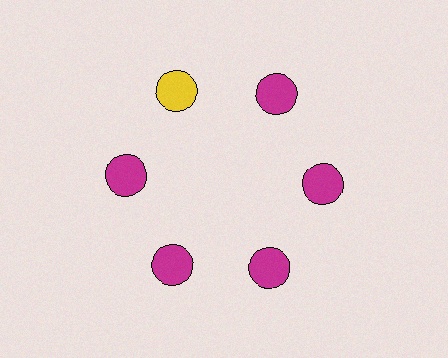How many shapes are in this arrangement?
There are 6 shapes arranged in a ring pattern.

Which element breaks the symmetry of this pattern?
The yellow circle at roughly the 11 o'clock position breaks the symmetry. All other shapes are magenta circles.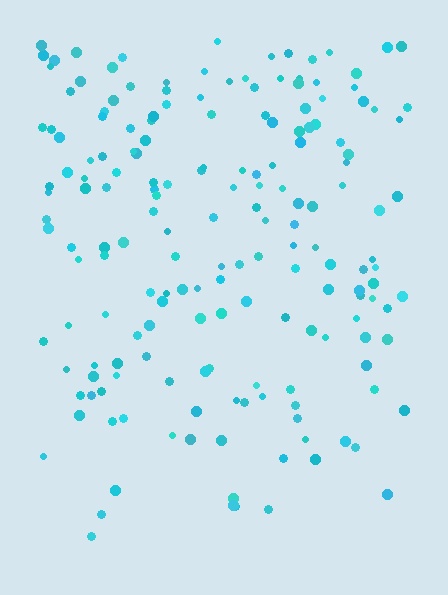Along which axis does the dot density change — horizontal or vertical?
Vertical.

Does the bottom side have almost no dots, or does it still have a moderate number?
Still a moderate number, just noticeably fewer than the top.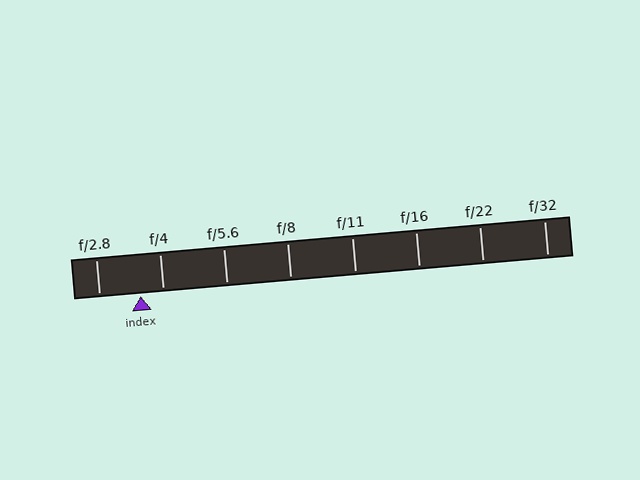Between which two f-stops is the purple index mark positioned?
The index mark is between f/2.8 and f/4.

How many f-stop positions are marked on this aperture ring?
There are 8 f-stop positions marked.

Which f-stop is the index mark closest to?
The index mark is closest to f/4.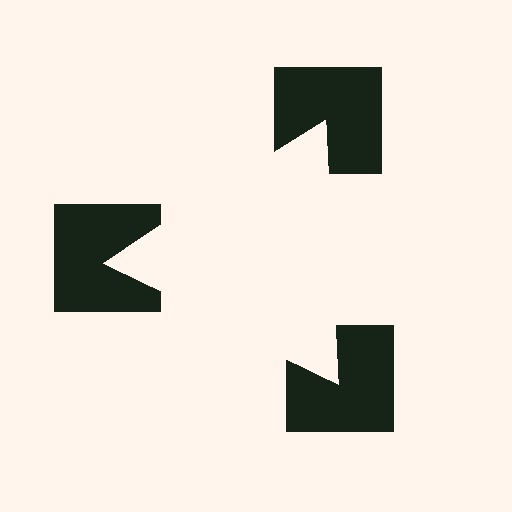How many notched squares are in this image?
There are 3 — one at each vertex of the illusory triangle.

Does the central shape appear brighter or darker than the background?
It typically appears slightly brighter than the background, even though no actual brightness change is drawn.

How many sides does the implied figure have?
3 sides.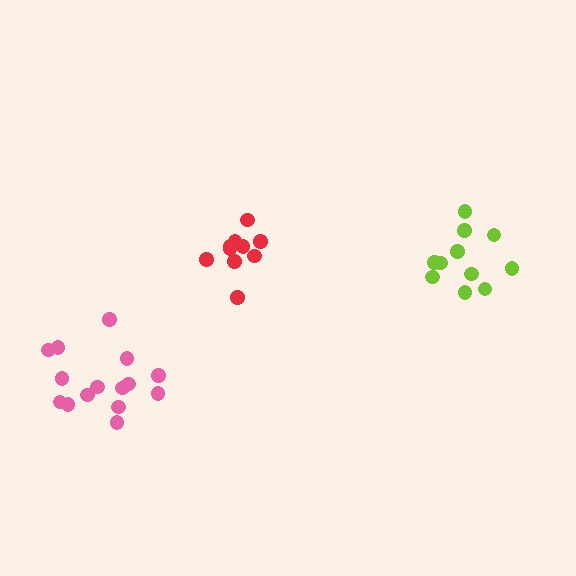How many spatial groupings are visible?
There are 3 spatial groupings.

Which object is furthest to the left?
The pink cluster is leftmost.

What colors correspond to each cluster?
The clusters are colored: red, pink, lime.